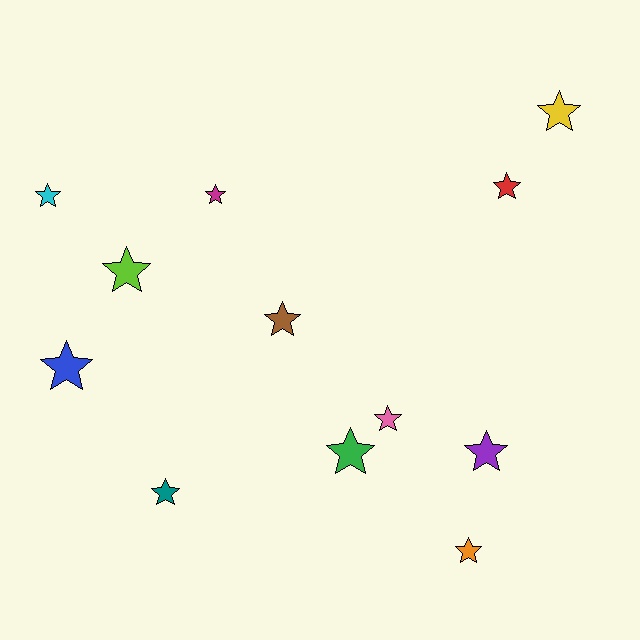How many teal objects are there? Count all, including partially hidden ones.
There is 1 teal object.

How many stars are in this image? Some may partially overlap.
There are 12 stars.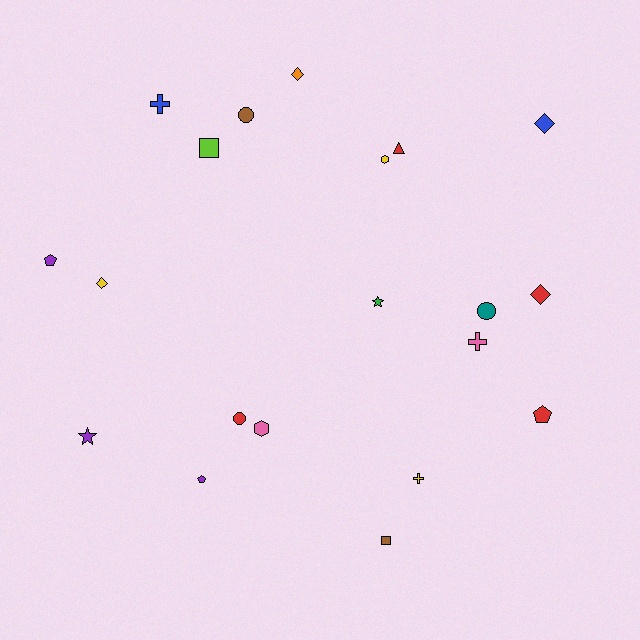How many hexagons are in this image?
There are 2 hexagons.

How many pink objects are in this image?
There are 2 pink objects.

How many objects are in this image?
There are 20 objects.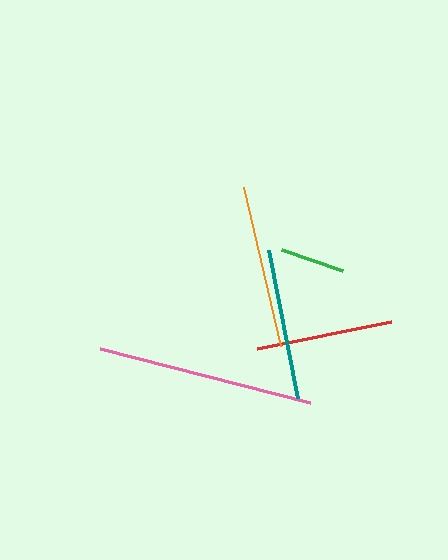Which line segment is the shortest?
The green line is the shortest at approximately 65 pixels.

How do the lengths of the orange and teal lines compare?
The orange and teal lines are approximately the same length.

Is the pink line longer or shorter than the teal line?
The pink line is longer than the teal line.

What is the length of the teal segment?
The teal segment is approximately 150 pixels long.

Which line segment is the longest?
The pink line is the longest at approximately 216 pixels.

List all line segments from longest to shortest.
From longest to shortest: pink, orange, teal, red, green.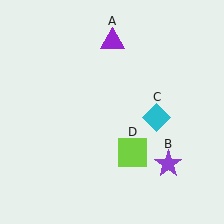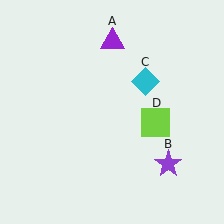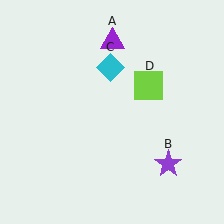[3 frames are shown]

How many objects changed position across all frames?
2 objects changed position: cyan diamond (object C), lime square (object D).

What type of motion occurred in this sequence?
The cyan diamond (object C), lime square (object D) rotated counterclockwise around the center of the scene.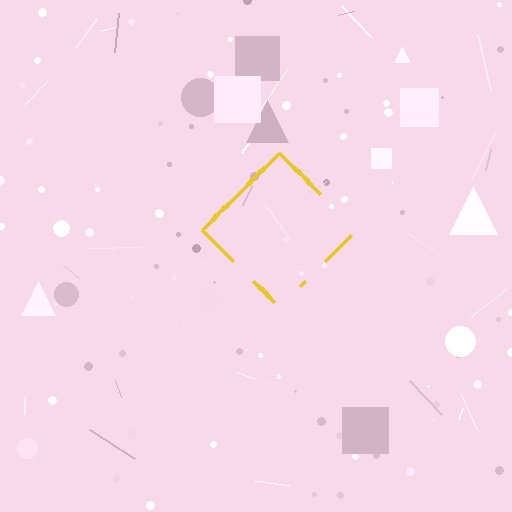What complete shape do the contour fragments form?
The contour fragments form a diamond.